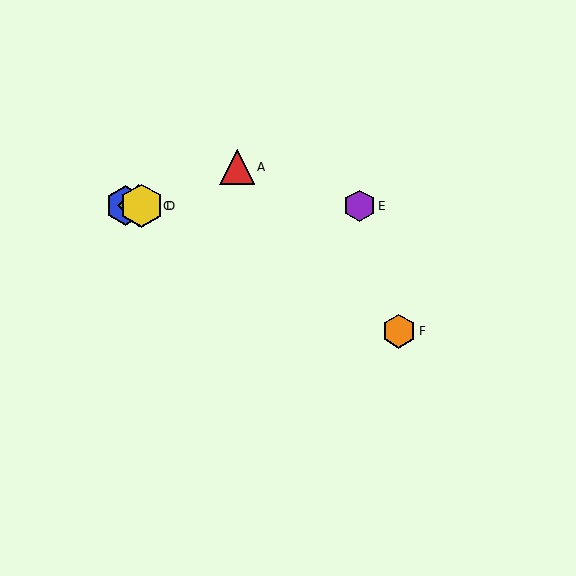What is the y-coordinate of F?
Object F is at y≈331.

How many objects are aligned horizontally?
4 objects (B, C, D, E) are aligned horizontally.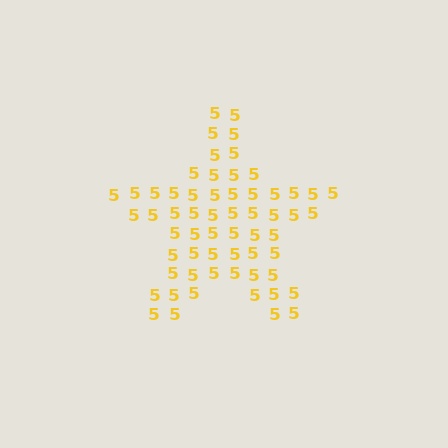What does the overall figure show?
The overall figure shows a star.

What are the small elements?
The small elements are digit 5's.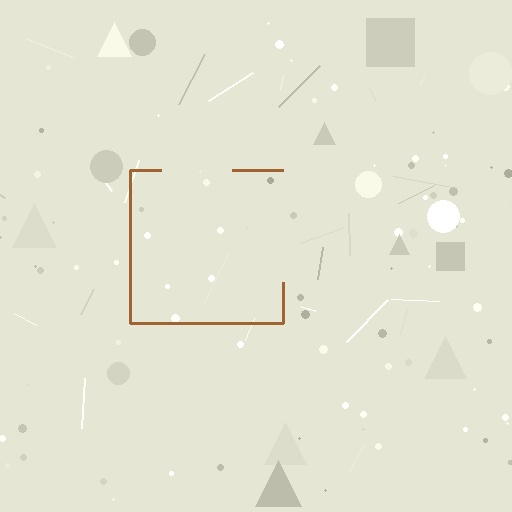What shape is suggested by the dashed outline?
The dashed outline suggests a square.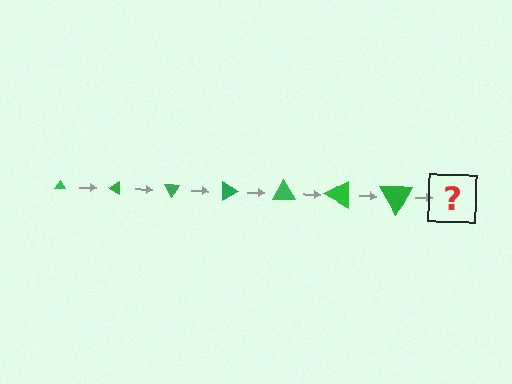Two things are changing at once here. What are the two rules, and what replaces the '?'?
The two rules are that the triangle grows larger each step and it rotates 30 degrees each step. The '?' should be a triangle, larger than the previous one and rotated 210 degrees from the start.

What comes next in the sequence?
The next element should be a triangle, larger than the previous one and rotated 210 degrees from the start.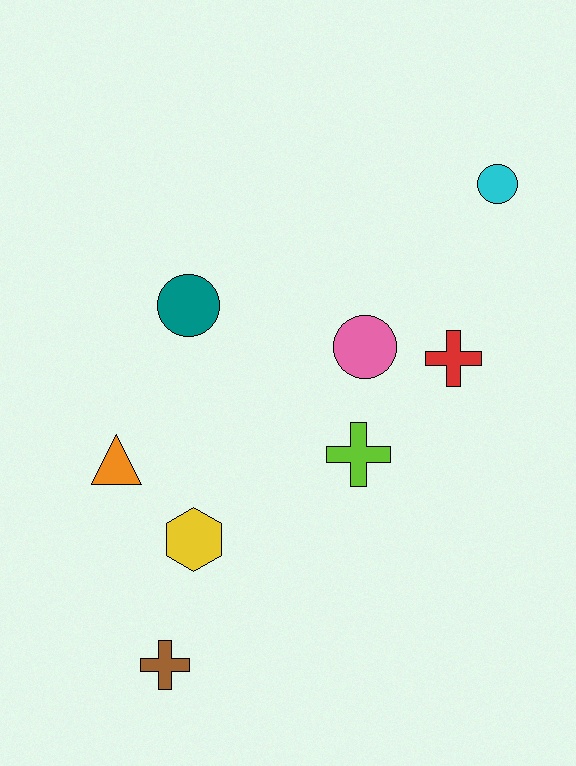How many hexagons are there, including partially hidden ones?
There is 1 hexagon.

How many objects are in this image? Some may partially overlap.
There are 8 objects.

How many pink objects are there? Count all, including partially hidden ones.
There is 1 pink object.